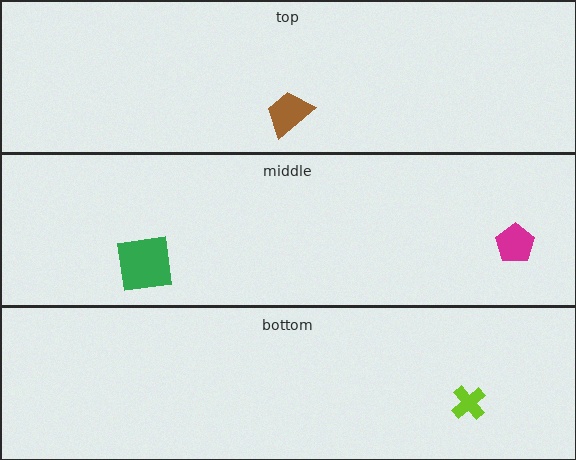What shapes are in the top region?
The brown trapezoid.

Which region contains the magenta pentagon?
The middle region.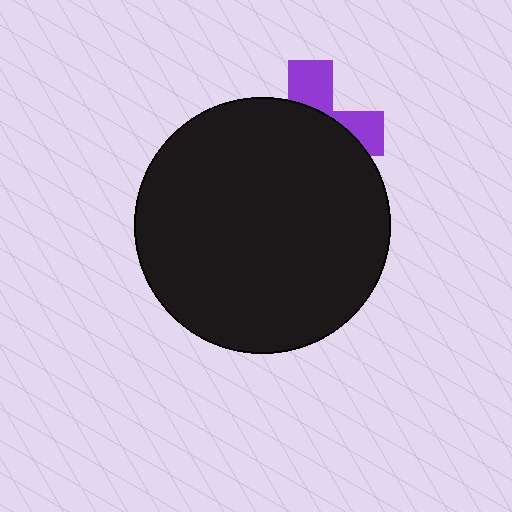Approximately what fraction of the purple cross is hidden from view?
Roughly 68% of the purple cross is hidden behind the black circle.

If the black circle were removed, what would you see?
You would see the complete purple cross.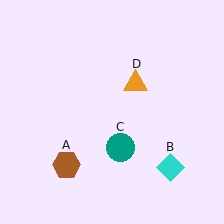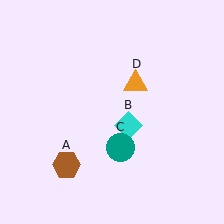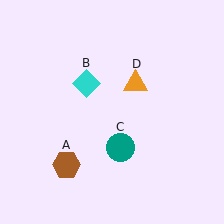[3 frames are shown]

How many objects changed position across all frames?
1 object changed position: cyan diamond (object B).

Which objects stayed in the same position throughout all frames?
Brown hexagon (object A) and teal circle (object C) and orange triangle (object D) remained stationary.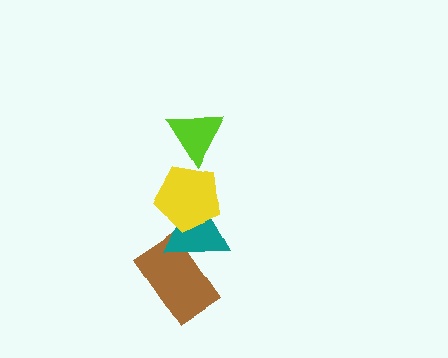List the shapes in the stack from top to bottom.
From top to bottom: the lime triangle, the yellow pentagon, the teal triangle, the brown rectangle.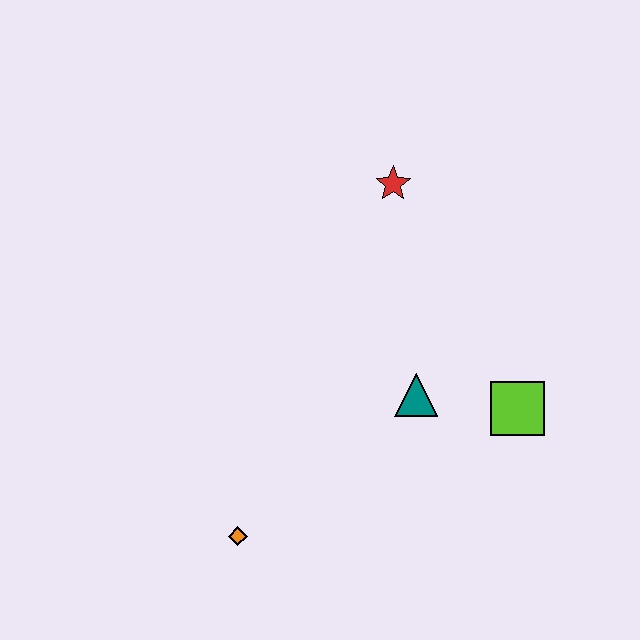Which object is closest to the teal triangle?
The lime square is closest to the teal triangle.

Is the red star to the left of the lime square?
Yes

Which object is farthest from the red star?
The orange diamond is farthest from the red star.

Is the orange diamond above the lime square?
No